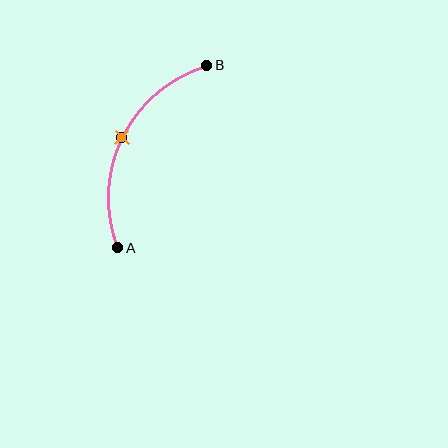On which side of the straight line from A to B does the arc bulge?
The arc bulges to the left of the straight line connecting A and B.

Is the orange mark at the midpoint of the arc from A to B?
Yes. The orange mark lies on the arc at equal arc-length from both A and B — it is the arc midpoint.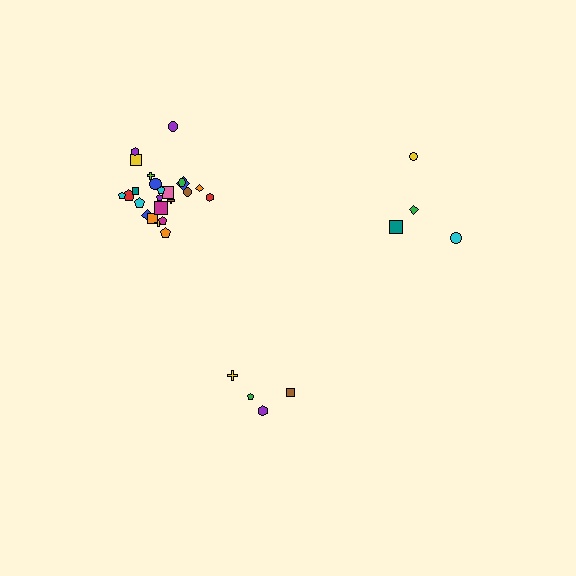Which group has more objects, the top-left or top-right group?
The top-left group.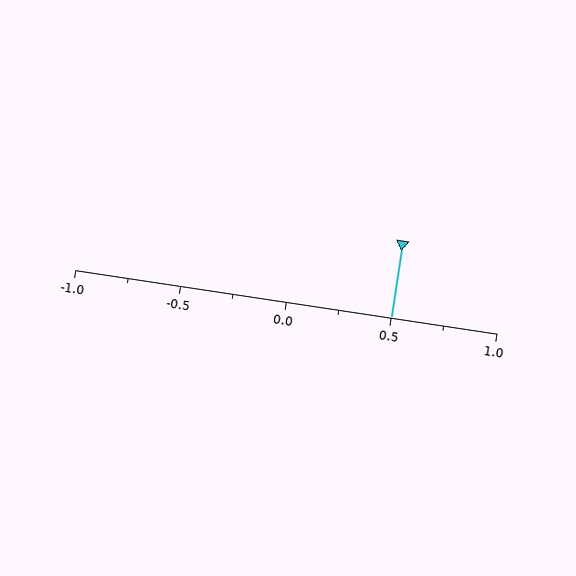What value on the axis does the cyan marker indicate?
The marker indicates approximately 0.5.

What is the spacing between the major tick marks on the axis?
The major ticks are spaced 0.5 apart.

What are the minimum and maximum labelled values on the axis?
The axis runs from -1.0 to 1.0.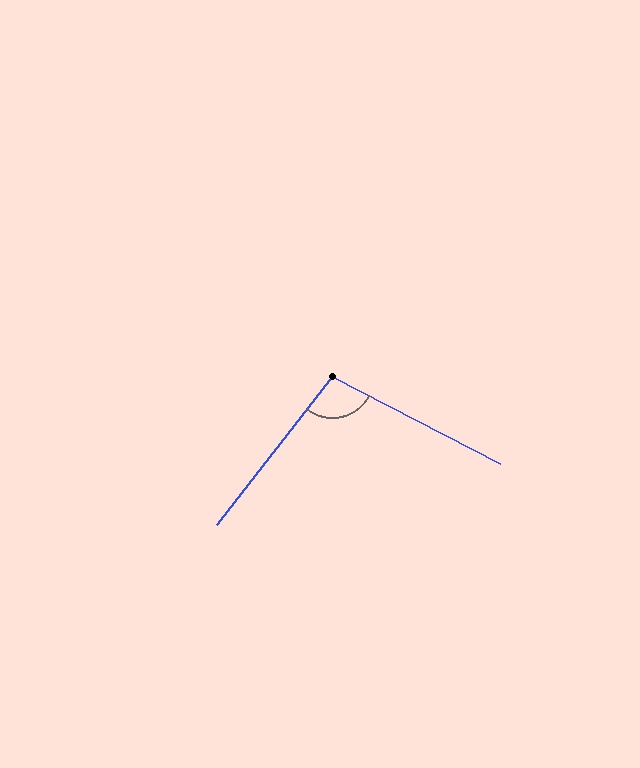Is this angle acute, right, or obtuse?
It is obtuse.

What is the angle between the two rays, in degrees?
Approximately 101 degrees.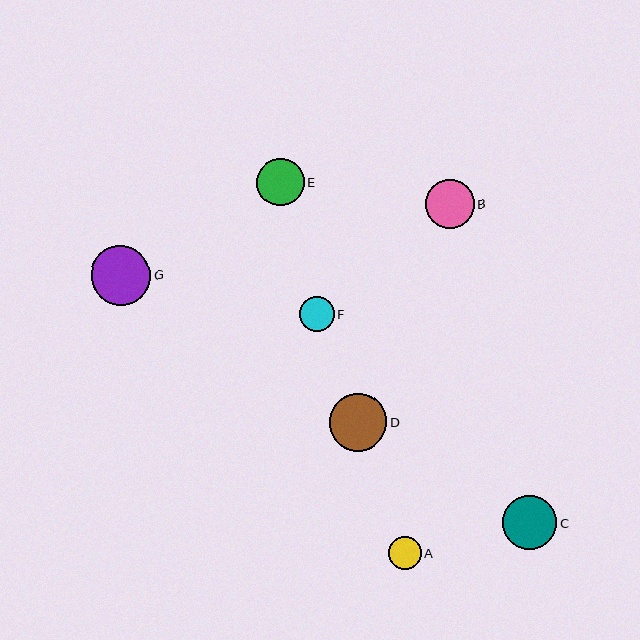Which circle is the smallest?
Circle A is the smallest with a size of approximately 33 pixels.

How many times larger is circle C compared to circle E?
Circle C is approximately 1.1 times the size of circle E.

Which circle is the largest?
Circle G is the largest with a size of approximately 60 pixels.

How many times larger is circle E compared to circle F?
Circle E is approximately 1.4 times the size of circle F.